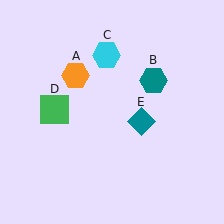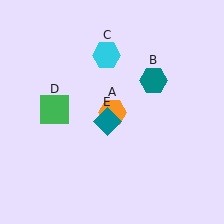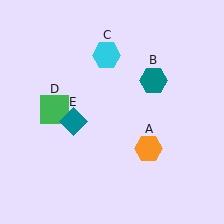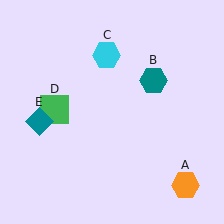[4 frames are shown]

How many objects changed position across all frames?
2 objects changed position: orange hexagon (object A), teal diamond (object E).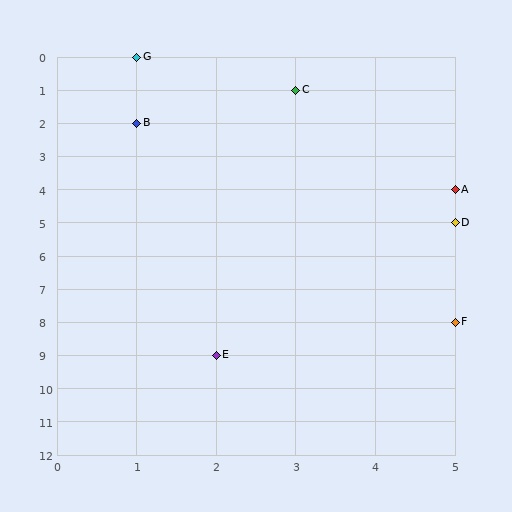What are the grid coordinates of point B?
Point B is at grid coordinates (1, 2).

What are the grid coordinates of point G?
Point G is at grid coordinates (1, 0).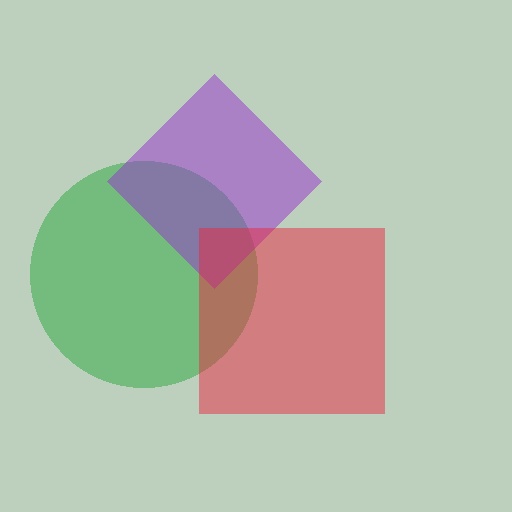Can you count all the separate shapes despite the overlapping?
Yes, there are 3 separate shapes.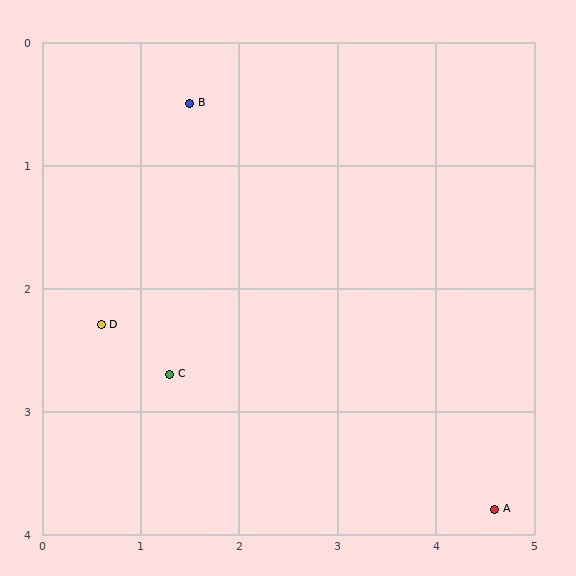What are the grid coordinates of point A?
Point A is at approximately (4.6, 3.8).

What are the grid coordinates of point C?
Point C is at approximately (1.3, 2.7).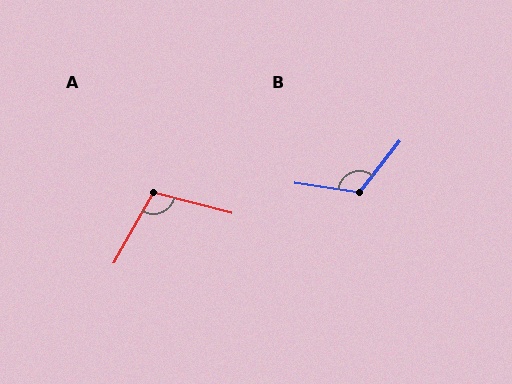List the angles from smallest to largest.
A (105°), B (120°).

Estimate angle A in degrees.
Approximately 105 degrees.